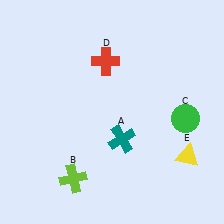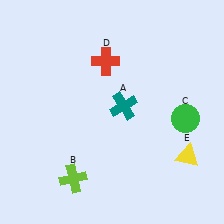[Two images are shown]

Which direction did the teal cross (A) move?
The teal cross (A) moved up.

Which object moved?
The teal cross (A) moved up.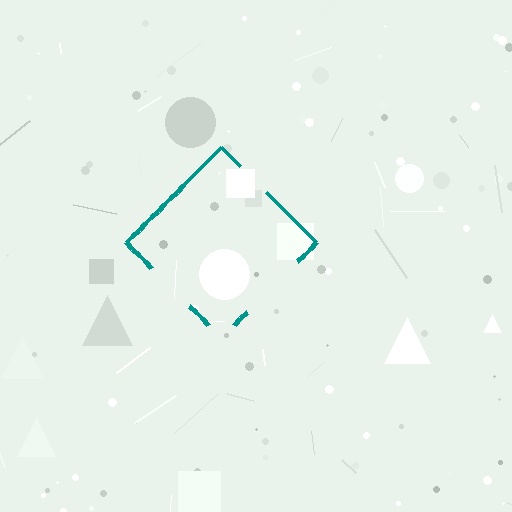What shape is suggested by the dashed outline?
The dashed outline suggests a diamond.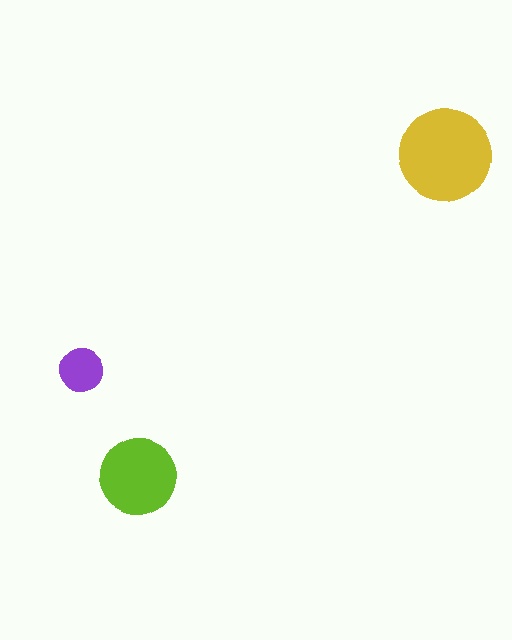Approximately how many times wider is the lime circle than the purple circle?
About 2 times wider.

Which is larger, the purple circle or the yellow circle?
The yellow one.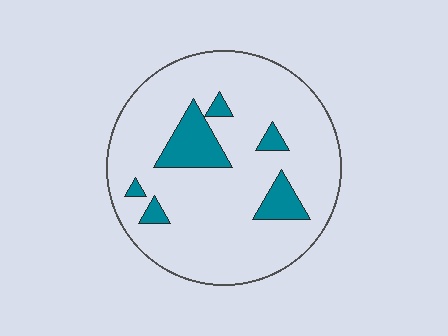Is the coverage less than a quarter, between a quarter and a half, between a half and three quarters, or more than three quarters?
Less than a quarter.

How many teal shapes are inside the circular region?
6.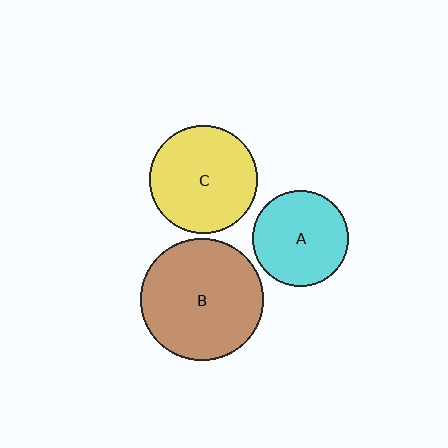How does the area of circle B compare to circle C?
Approximately 1.3 times.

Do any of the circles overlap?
No, none of the circles overlap.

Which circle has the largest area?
Circle B (brown).